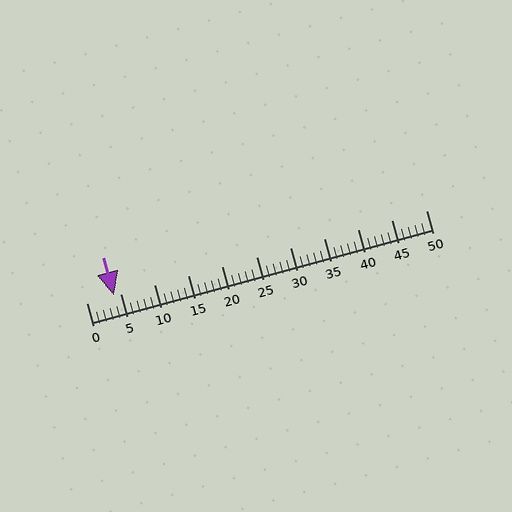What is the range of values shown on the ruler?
The ruler shows values from 0 to 50.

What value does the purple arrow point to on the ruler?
The purple arrow points to approximately 4.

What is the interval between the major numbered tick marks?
The major tick marks are spaced 5 units apart.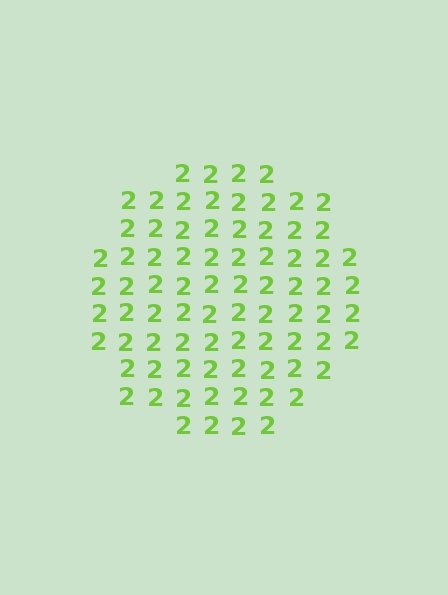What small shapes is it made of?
It is made of small digit 2's.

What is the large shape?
The large shape is a circle.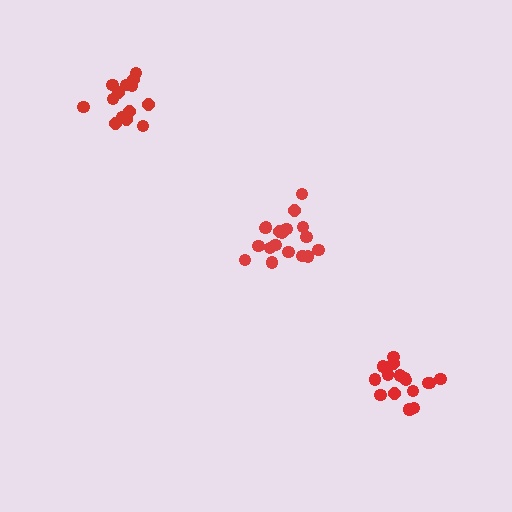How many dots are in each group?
Group 1: 19 dots, Group 2: 14 dots, Group 3: 17 dots (50 total).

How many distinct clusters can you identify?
There are 3 distinct clusters.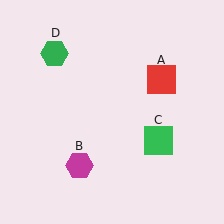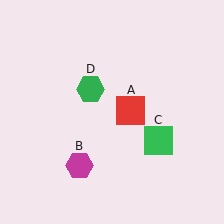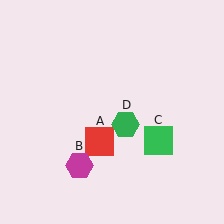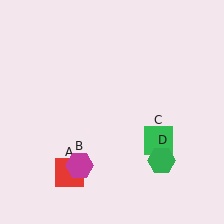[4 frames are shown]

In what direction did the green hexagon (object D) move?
The green hexagon (object D) moved down and to the right.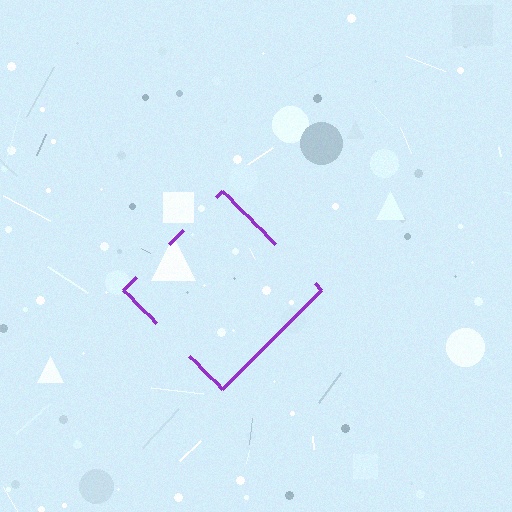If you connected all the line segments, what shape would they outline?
They would outline a diamond.